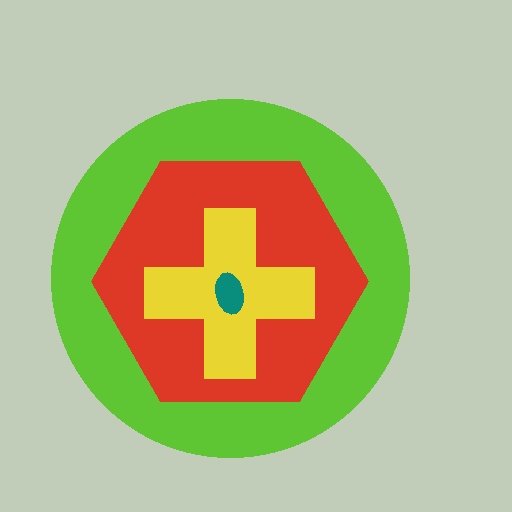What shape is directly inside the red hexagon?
The yellow cross.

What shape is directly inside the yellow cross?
The teal ellipse.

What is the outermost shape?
The lime circle.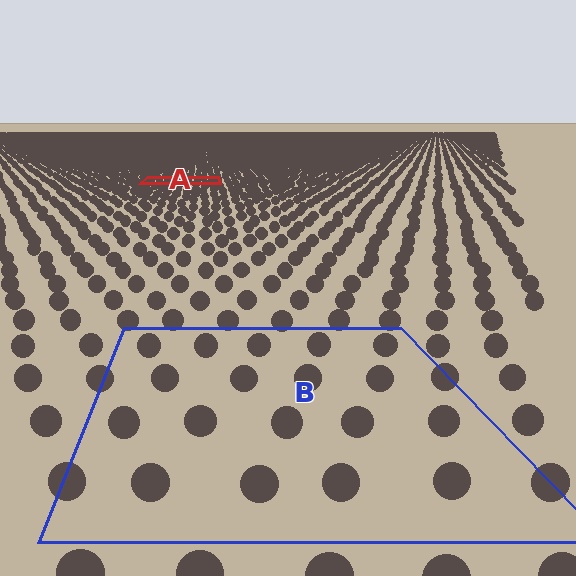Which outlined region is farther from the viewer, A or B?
Region A is farther from the viewer — the texture elements inside it appear smaller and more densely packed.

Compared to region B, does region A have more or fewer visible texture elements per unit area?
Region A has more texture elements per unit area — they are packed more densely because it is farther away.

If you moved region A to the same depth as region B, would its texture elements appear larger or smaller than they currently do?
They would appear larger. At a closer depth, the same texture elements are projected at a bigger on-screen size.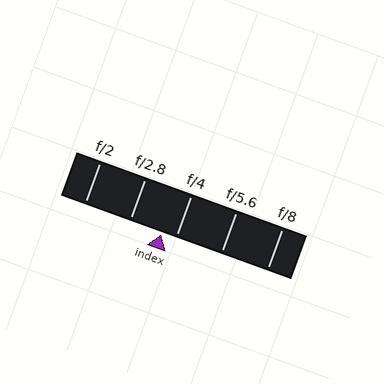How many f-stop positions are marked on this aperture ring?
There are 5 f-stop positions marked.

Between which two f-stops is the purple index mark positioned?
The index mark is between f/2.8 and f/4.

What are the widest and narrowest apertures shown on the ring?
The widest aperture shown is f/2 and the narrowest is f/8.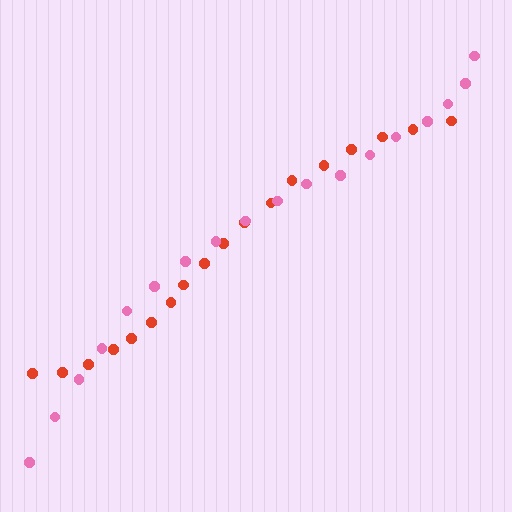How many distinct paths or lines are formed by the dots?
There are 2 distinct paths.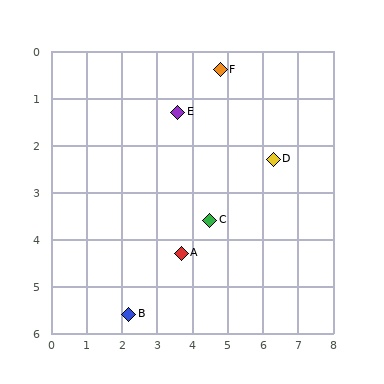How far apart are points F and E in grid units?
Points F and E are about 1.5 grid units apart.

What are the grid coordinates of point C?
Point C is at approximately (4.5, 3.6).